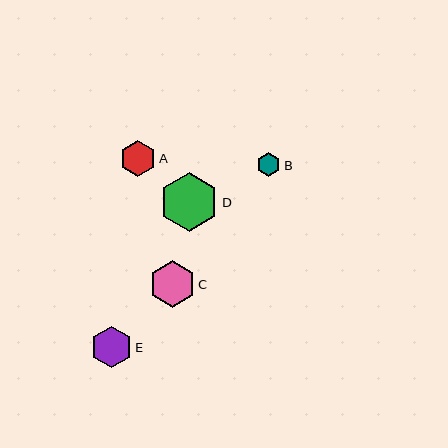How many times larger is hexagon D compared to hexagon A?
Hexagon D is approximately 1.6 times the size of hexagon A.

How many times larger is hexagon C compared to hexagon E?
Hexagon C is approximately 1.1 times the size of hexagon E.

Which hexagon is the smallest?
Hexagon B is the smallest with a size of approximately 23 pixels.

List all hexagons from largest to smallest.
From largest to smallest: D, C, E, A, B.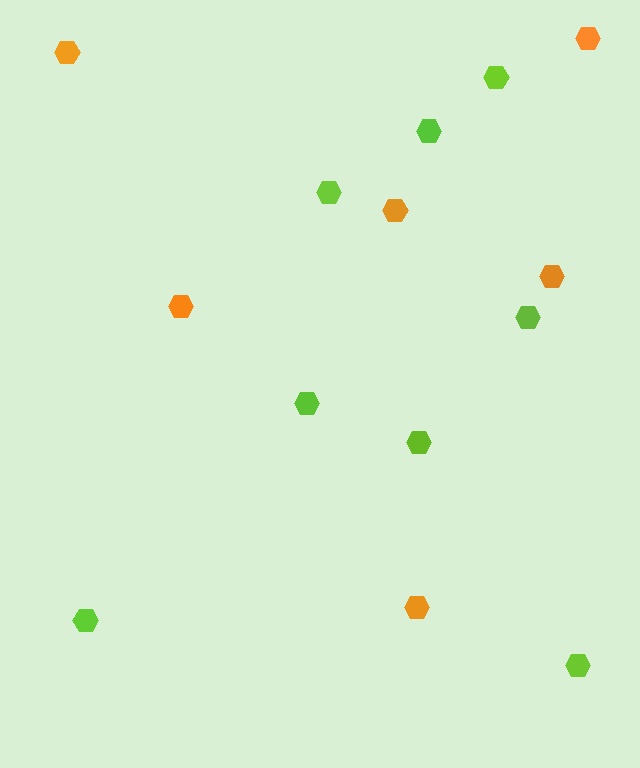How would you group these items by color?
There are 2 groups: one group of orange hexagons (6) and one group of lime hexagons (8).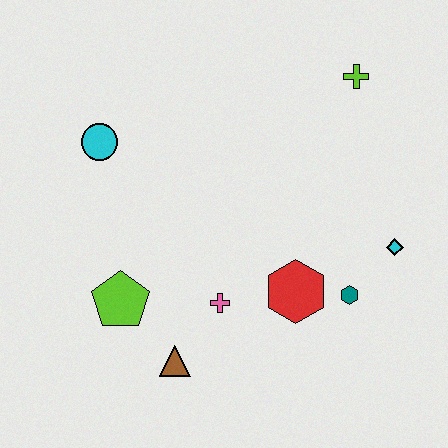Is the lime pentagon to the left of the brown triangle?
Yes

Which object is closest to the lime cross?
The cyan diamond is closest to the lime cross.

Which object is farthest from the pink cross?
The lime cross is farthest from the pink cross.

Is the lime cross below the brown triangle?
No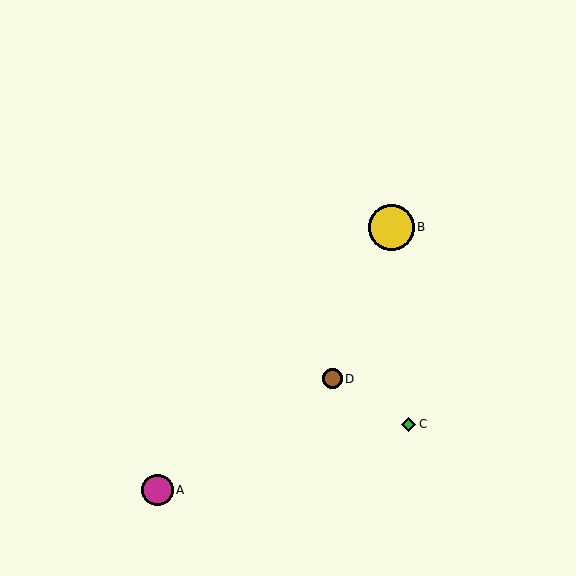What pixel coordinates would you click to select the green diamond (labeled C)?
Click at (409, 424) to select the green diamond C.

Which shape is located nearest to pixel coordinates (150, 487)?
The magenta circle (labeled A) at (158, 490) is nearest to that location.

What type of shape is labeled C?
Shape C is a green diamond.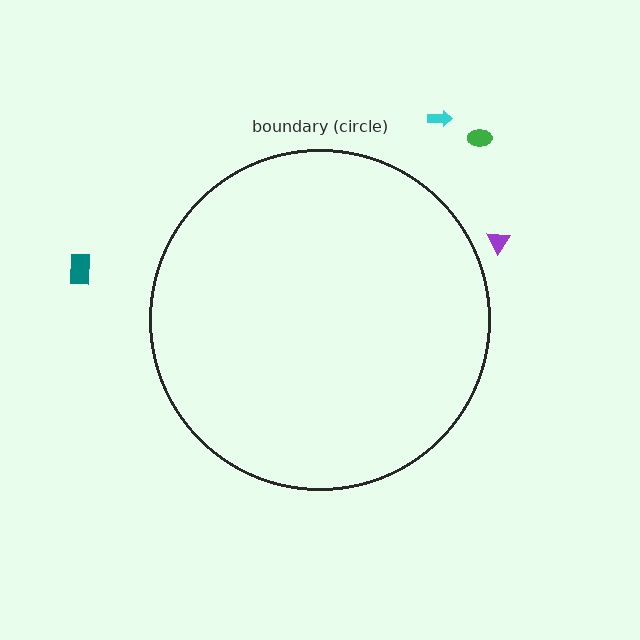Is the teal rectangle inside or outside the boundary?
Outside.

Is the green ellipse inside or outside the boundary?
Outside.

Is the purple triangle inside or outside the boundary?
Outside.